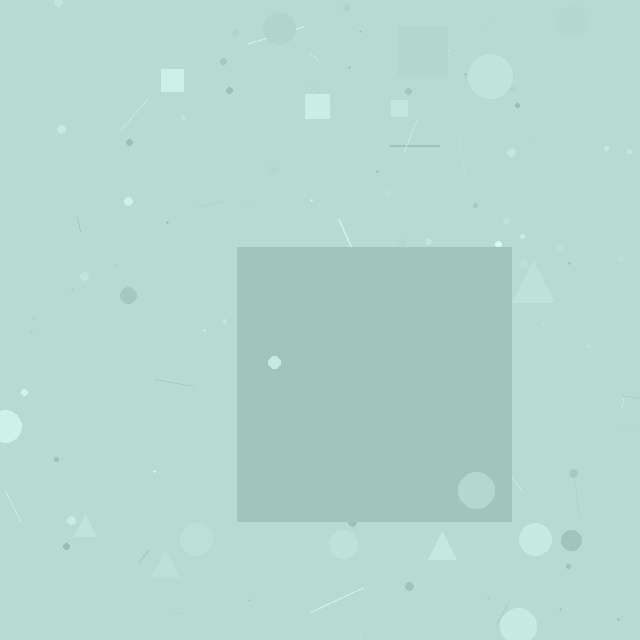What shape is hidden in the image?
A square is hidden in the image.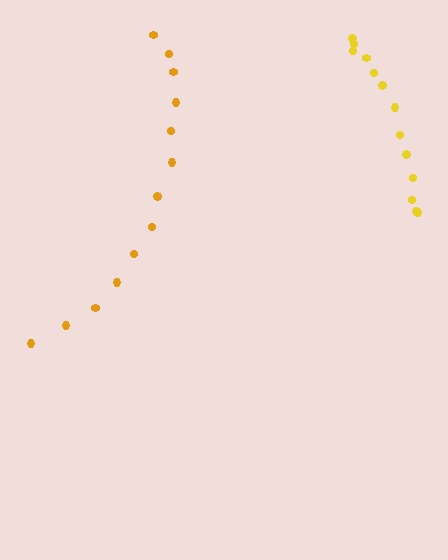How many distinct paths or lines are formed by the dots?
There are 2 distinct paths.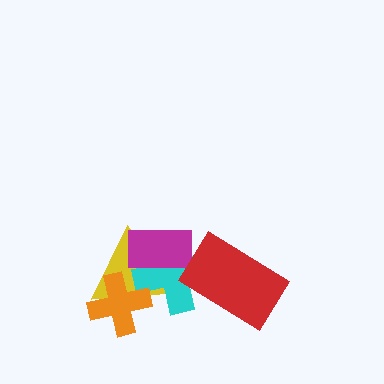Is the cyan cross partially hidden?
Yes, it is partially covered by another shape.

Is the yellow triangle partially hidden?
Yes, it is partially covered by another shape.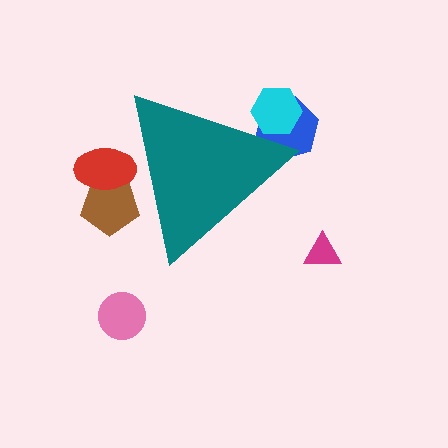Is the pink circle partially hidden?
No, the pink circle is fully visible.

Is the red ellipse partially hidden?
Yes, the red ellipse is partially hidden behind the teal triangle.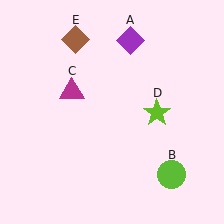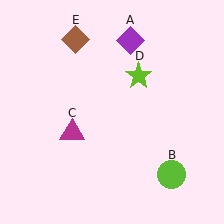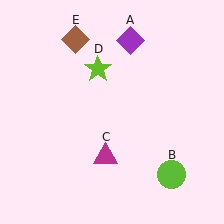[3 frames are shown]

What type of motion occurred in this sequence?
The magenta triangle (object C), lime star (object D) rotated counterclockwise around the center of the scene.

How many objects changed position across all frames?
2 objects changed position: magenta triangle (object C), lime star (object D).